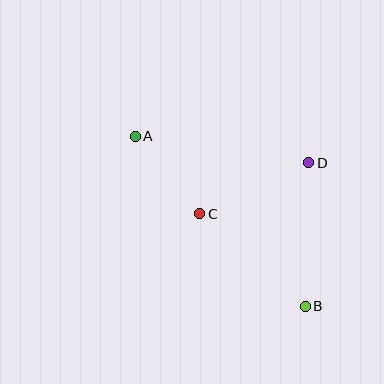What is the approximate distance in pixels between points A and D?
The distance between A and D is approximately 176 pixels.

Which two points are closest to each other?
Points A and C are closest to each other.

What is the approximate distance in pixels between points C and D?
The distance between C and D is approximately 120 pixels.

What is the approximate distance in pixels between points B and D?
The distance between B and D is approximately 144 pixels.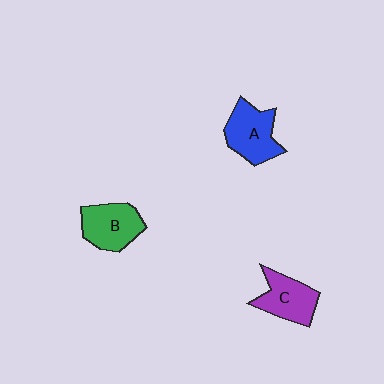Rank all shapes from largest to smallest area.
From largest to smallest: A (blue), B (green), C (purple).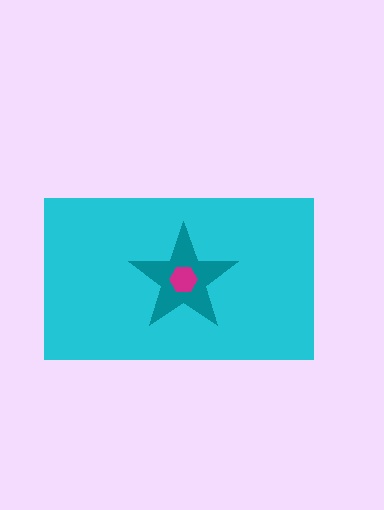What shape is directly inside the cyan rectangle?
The teal star.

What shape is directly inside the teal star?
The magenta hexagon.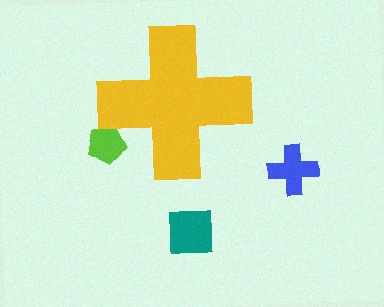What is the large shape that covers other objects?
A yellow cross.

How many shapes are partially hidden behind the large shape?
1 shape is partially hidden.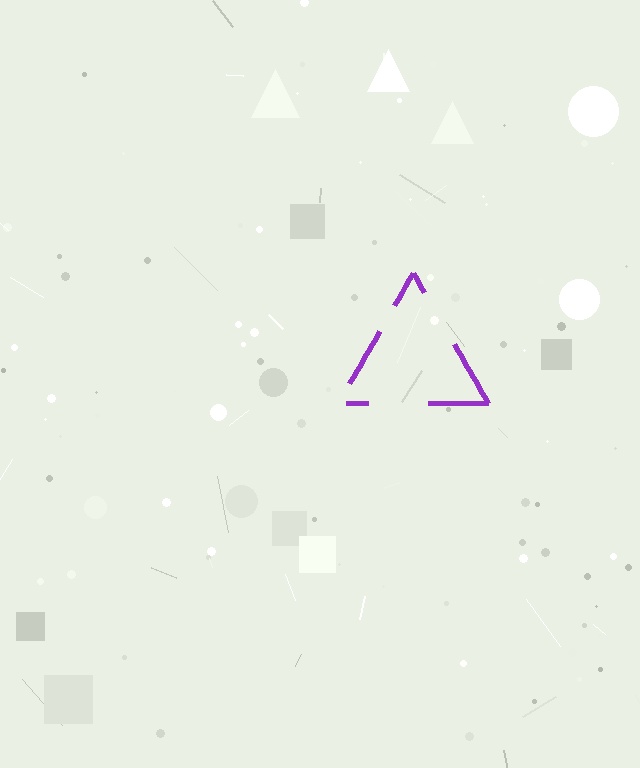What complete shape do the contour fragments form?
The contour fragments form a triangle.